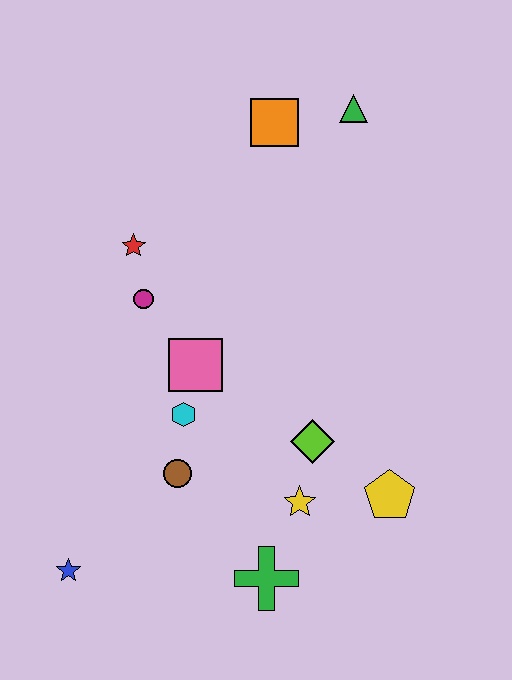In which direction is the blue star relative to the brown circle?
The blue star is to the left of the brown circle.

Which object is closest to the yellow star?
The lime diamond is closest to the yellow star.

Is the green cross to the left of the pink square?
No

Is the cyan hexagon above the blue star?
Yes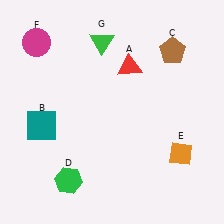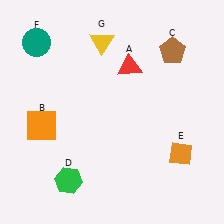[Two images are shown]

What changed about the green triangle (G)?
In Image 1, G is green. In Image 2, it changed to yellow.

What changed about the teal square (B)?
In Image 1, B is teal. In Image 2, it changed to orange.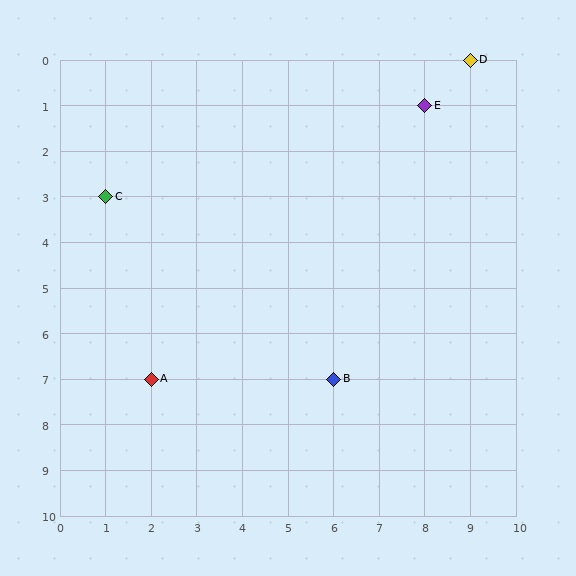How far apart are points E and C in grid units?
Points E and C are 7 columns and 2 rows apart (about 7.3 grid units diagonally).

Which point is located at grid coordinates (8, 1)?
Point E is at (8, 1).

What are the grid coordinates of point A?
Point A is at grid coordinates (2, 7).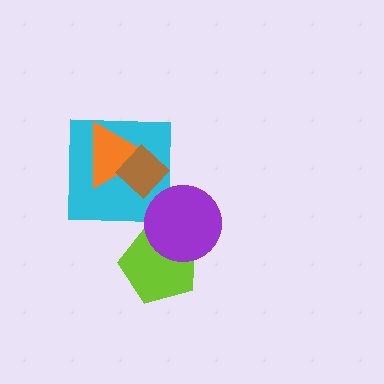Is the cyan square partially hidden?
Yes, it is partially covered by another shape.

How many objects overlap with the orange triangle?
2 objects overlap with the orange triangle.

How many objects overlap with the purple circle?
1 object overlaps with the purple circle.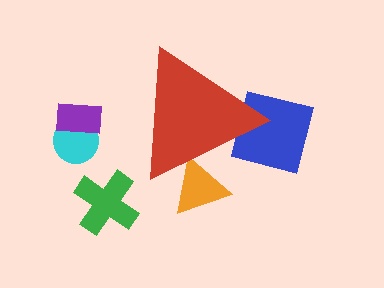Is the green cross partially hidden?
No, the green cross is fully visible.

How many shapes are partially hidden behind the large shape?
2 shapes are partially hidden.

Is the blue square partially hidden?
Yes, the blue square is partially hidden behind the red triangle.